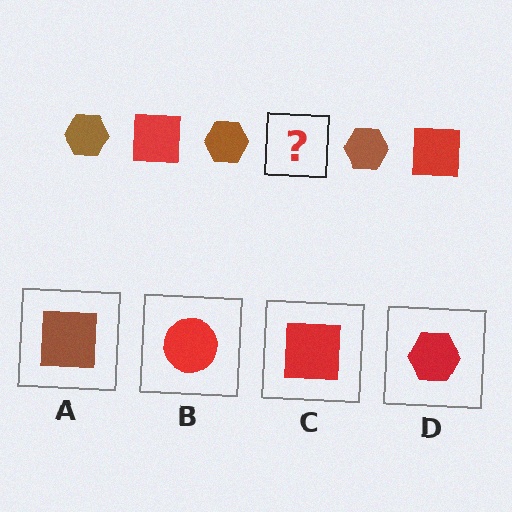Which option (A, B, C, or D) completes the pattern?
C.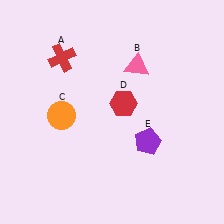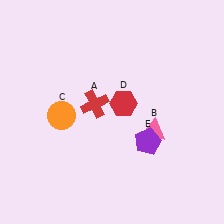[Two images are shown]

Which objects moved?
The objects that moved are: the red cross (A), the pink triangle (B).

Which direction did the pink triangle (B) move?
The pink triangle (B) moved down.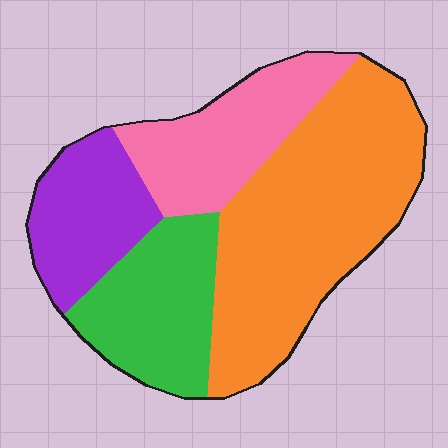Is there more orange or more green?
Orange.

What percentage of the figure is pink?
Pink covers around 20% of the figure.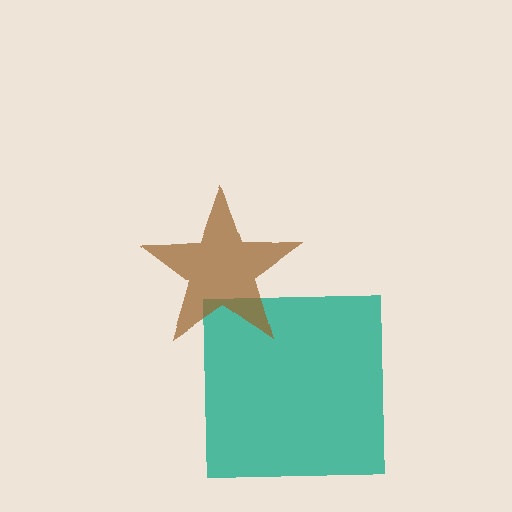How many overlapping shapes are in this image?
There are 2 overlapping shapes in the image.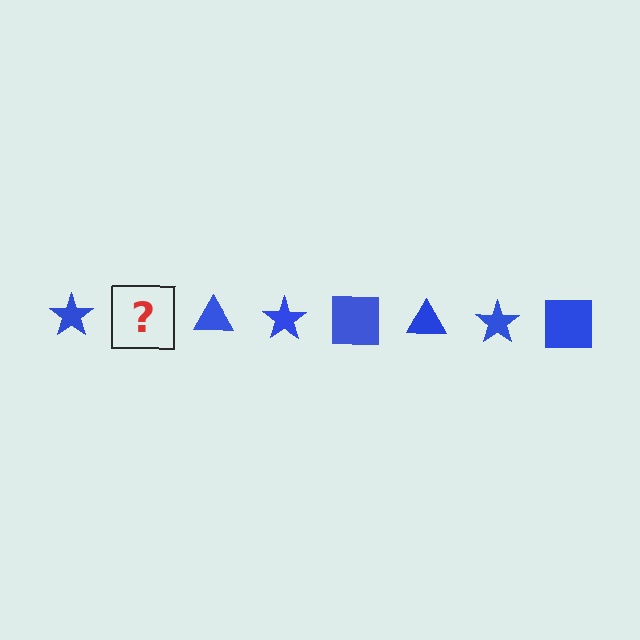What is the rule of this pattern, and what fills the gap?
The rule is that the pattern cycles through star, square, triangle shapes in blue. The gap should be filled with a blue square.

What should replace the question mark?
The question mark should be replaced with a blue square.